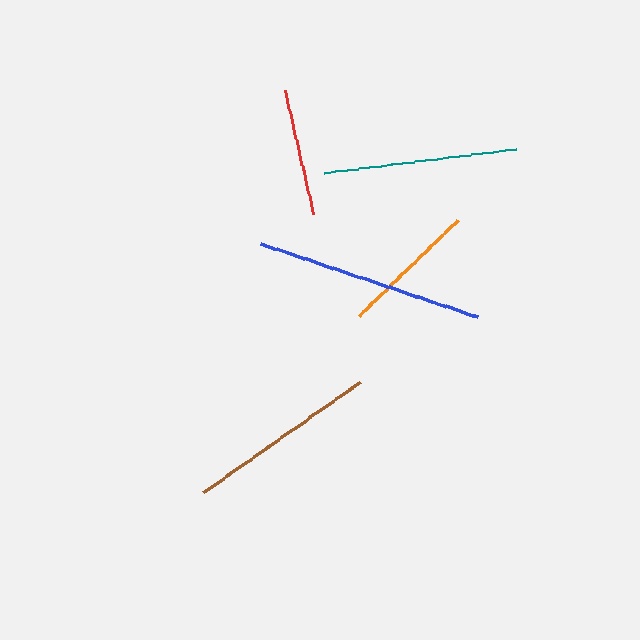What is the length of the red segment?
The red segment is approximately 127 pixels long.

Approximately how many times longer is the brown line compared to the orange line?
The brown line is approximately 1.4 times the length of the orange line.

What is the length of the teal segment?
The teal segment is approximately 193 pixels long.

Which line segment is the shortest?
The red line is the shortest at approximately 127 pixels.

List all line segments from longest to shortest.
From longest to shortest: blue, teal, brown, orange, red.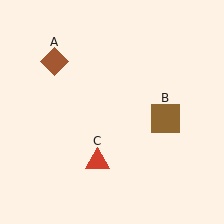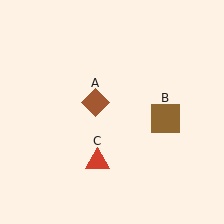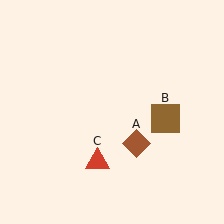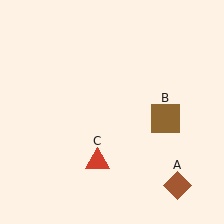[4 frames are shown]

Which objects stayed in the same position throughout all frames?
Brown square (object B) and red triangle (object C) remained stationary.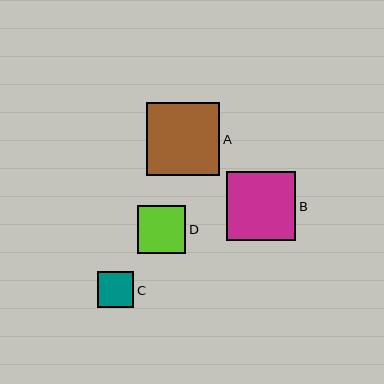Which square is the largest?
Square A is the largest with a size of approximately 73 pixels.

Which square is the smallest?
Square C is the smallest with a size of approximately 36 pixels.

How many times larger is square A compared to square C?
Square A is approximately 2.1 times the size of square C.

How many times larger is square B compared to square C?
Square B is approximately 1.9 times the size of square C.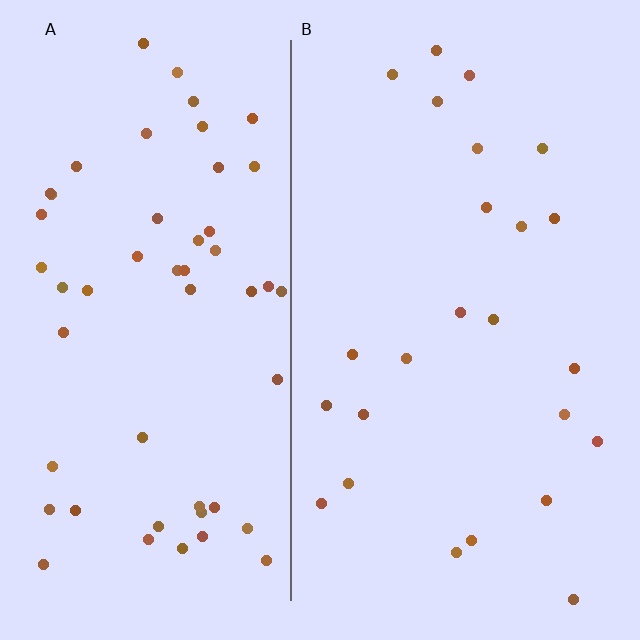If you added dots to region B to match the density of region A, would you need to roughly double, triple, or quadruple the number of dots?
Approximately double.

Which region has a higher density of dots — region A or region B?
A (the left).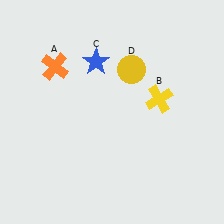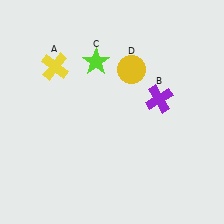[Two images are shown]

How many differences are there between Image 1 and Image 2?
There are 3 differences between the two images.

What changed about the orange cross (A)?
In Image 1, A is orange. In Image 2, it changed to yellow.